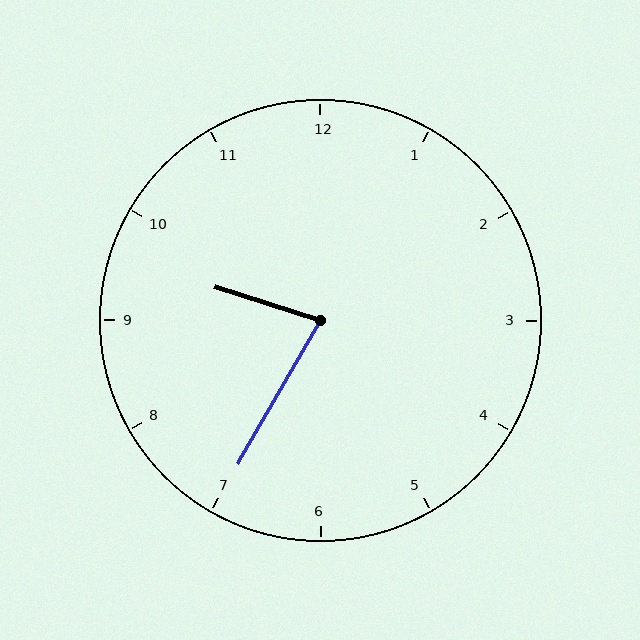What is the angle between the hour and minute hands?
Approximately 78 degrees.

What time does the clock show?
9:35.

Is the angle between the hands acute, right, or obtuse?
It is acute.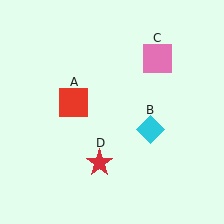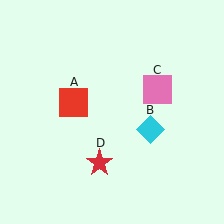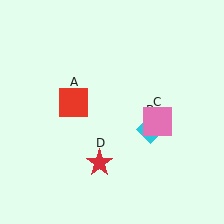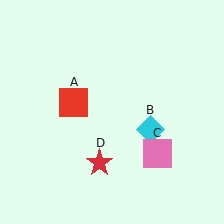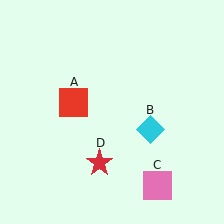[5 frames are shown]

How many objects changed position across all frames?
1 object changed position: pink square (object C).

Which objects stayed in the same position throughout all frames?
Red square (object A) and cyan diamond (object B) and red star (object D) remained stationary.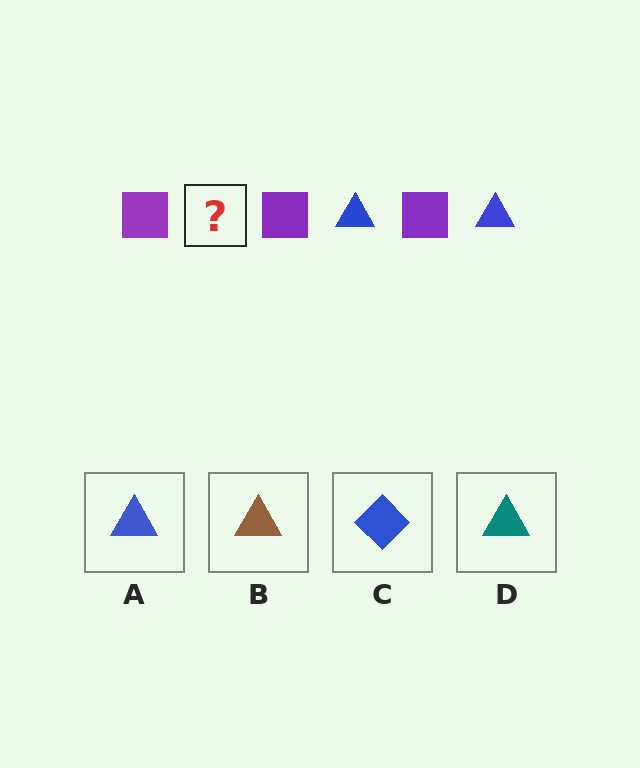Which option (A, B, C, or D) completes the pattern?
A.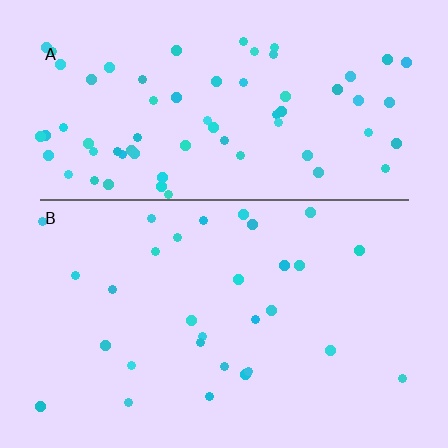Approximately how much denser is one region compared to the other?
Approximately 2.4× — region A over region B.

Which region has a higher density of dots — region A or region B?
A (the top).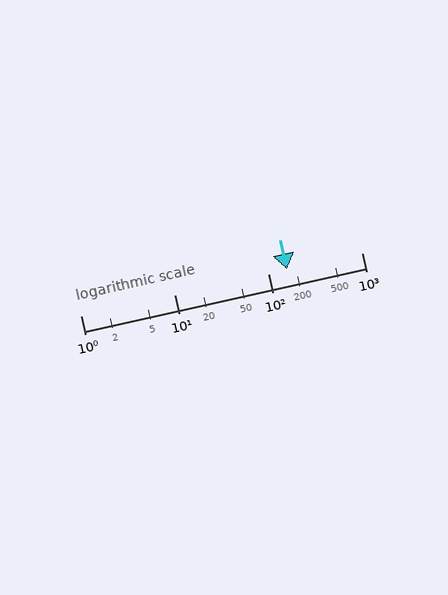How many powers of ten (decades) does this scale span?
The scale spans 3 decades, from 1 to 1000.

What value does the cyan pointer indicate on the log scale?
The pointer indicates approximately 160.